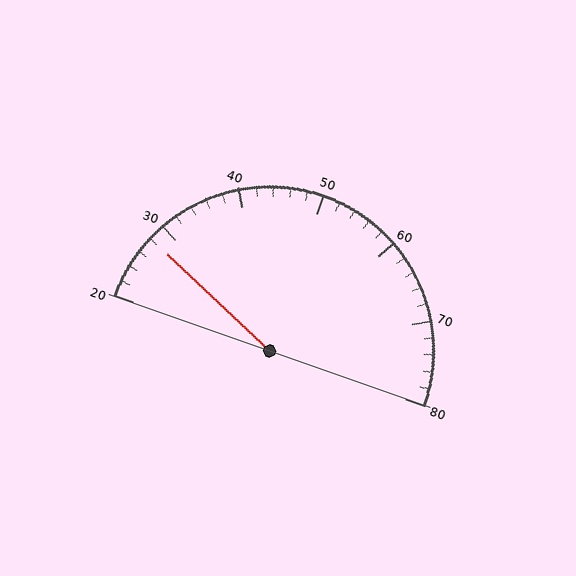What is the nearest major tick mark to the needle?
The nearest major tick mark is 30.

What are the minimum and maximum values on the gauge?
The gauge ranges from 20 to 80.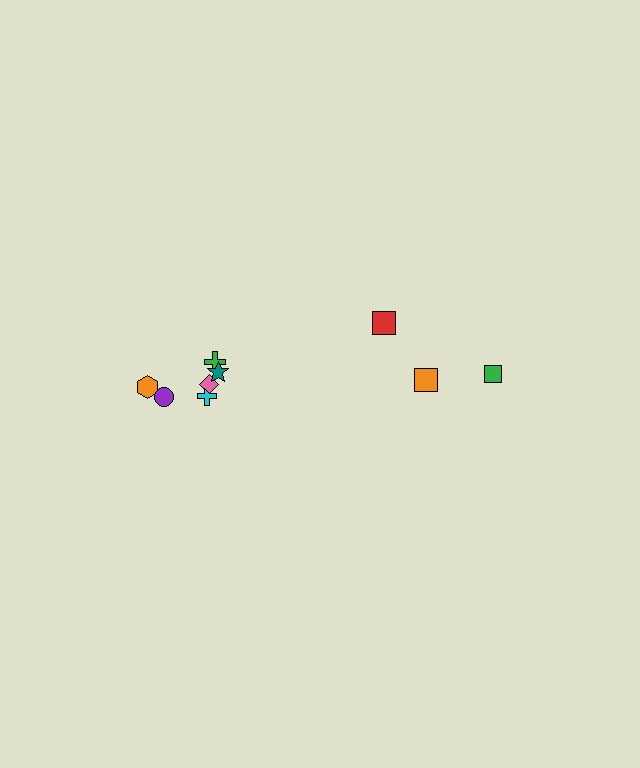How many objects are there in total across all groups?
There are 9 objects.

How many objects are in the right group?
There are 3 objects.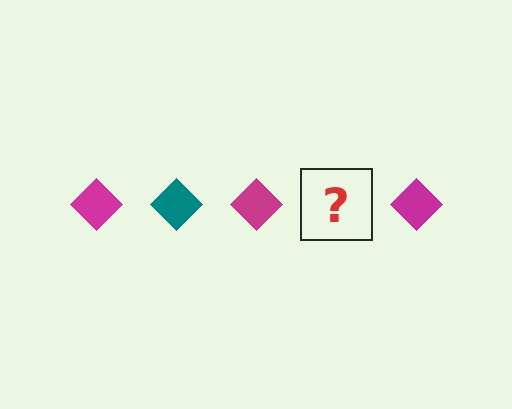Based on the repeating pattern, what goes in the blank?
The blank should be a teal diamond.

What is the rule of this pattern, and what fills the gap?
The rule is that the pattern cycles through magenta, teal diamonds. The gap should be filled with a teal diamond.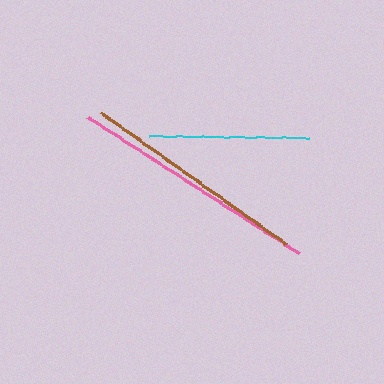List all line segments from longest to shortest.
From longest to shortest: pink, brown, cyan.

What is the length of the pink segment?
The pink segment is approximately 252 pixels long.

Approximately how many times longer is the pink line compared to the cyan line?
The pink line is approximately 1.6 times the length of the cyan line.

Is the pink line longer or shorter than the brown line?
The pink line is longer than the brown line.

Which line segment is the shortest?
The cyan line is the shortest at approximately 161 pixels.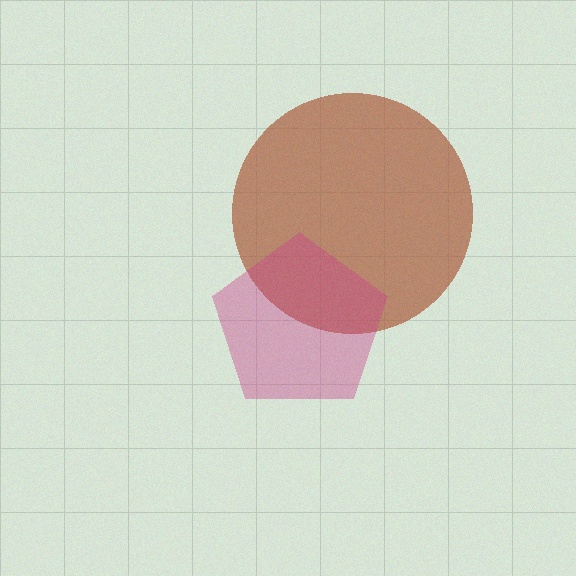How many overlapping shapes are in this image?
There are 2 overlapping shapes in the image.